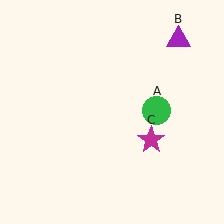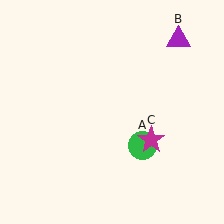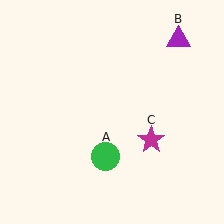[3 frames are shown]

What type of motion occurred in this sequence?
The green circle (object A) rotated clockwise around the center of the scene.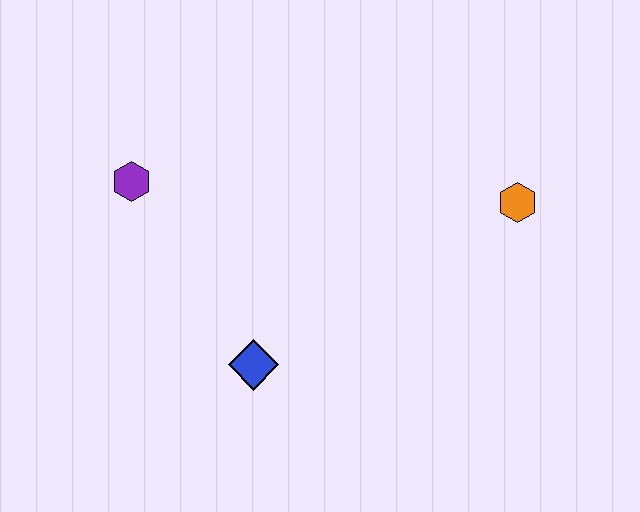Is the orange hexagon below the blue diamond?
No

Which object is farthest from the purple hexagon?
The orange hexagon is farthest from the purple hexagon.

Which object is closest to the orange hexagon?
The blue diamond is closest to the orange hexagon.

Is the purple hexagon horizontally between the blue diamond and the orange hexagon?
No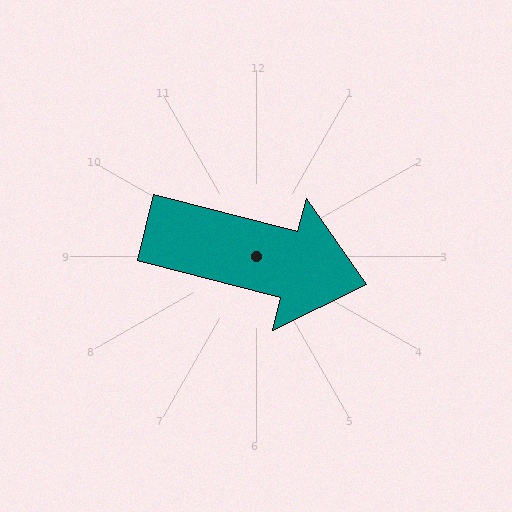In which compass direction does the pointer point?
East.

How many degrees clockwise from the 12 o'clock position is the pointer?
Approximately 104 degrees.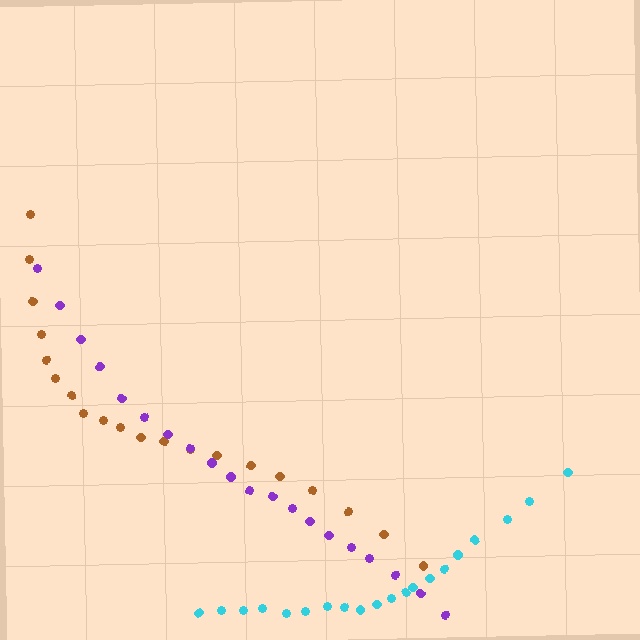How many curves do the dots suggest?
There are 3 distinct paths.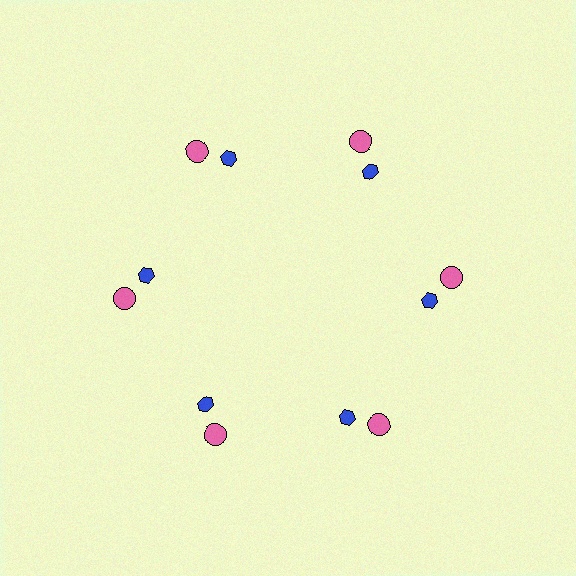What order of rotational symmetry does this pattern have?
This pattern has 6-fold rotational symmetry.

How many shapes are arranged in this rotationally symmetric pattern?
There are 12 shapes, arranged in 6 groups of 2.